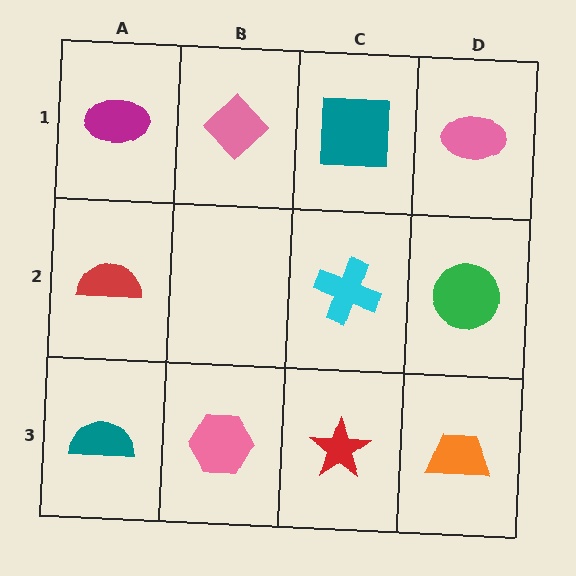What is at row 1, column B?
A pink diamond.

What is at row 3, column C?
A red star.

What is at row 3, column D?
An orange trapezoid.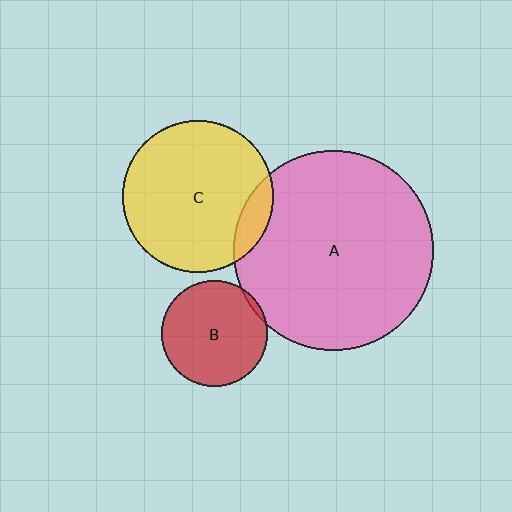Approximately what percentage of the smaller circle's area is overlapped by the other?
Approximately 5%.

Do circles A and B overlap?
Yes.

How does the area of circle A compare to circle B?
Approximately 3.6 times.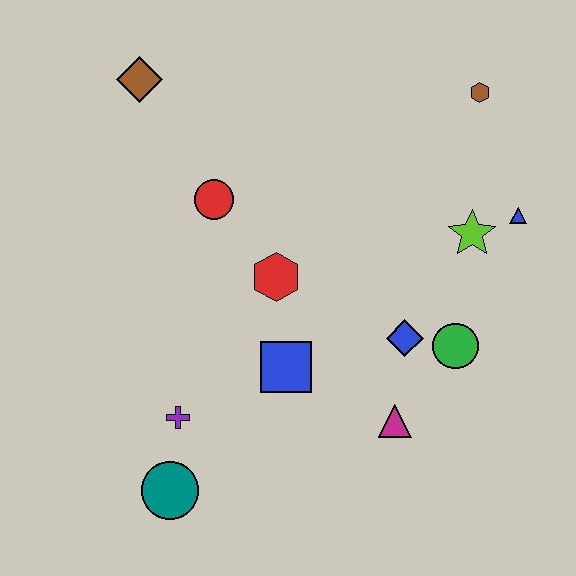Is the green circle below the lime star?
Yes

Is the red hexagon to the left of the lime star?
Yes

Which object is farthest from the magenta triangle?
The brown diamond is farthest from the magenta triangle.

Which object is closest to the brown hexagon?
The blue triangle is closest to the brown hexagon.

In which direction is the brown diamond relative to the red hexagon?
The brown diamond is above the red hexagon.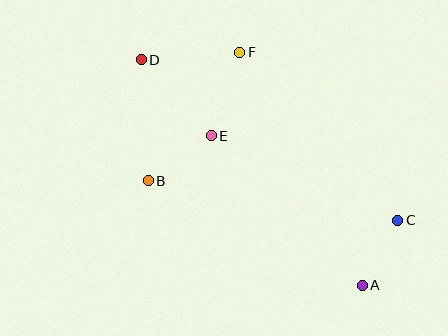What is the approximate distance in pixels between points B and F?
The distance between B and F is approximately 158 pixels.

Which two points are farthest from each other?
Points A and D are farthest from each other.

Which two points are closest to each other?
Points A and C are closest to each other.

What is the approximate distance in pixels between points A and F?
The distance between A and F is approximately 263 pixels.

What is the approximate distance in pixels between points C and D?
The distance between C and D is approximately 302 pixels.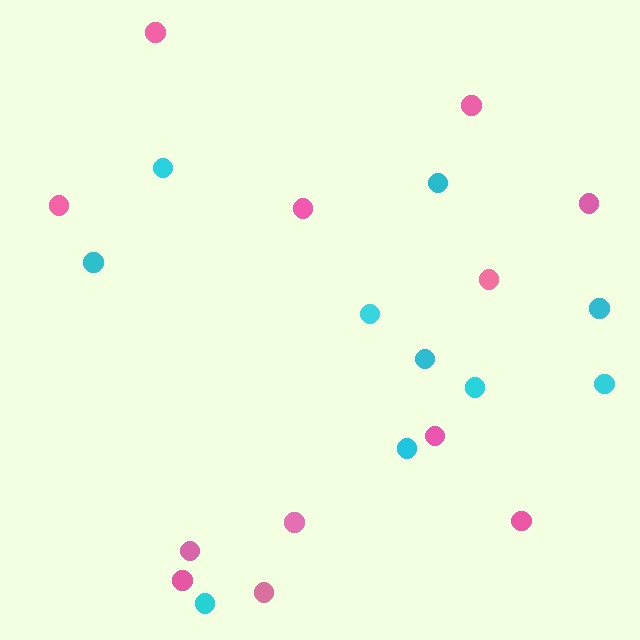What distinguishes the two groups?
There are 2 groups: one group of pink circles (12) and one group of cyan circles (10).